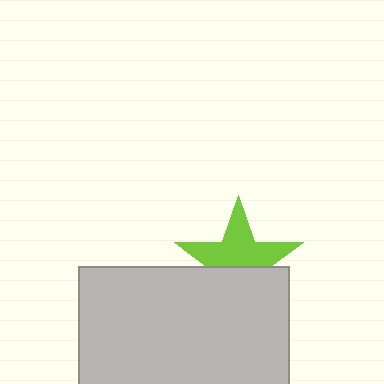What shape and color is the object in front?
The object in front is a light gray rectangle.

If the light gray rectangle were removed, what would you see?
You would see the complete lime star.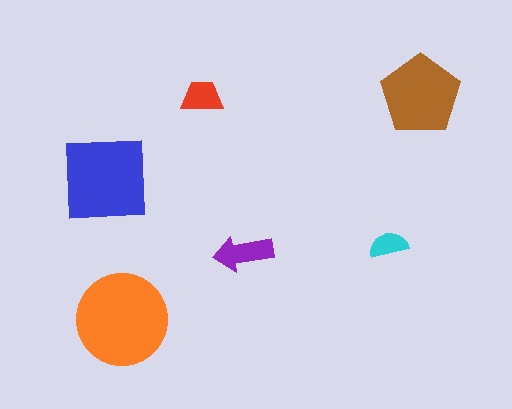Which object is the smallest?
The cyan semicircle.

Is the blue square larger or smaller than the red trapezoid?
Larger.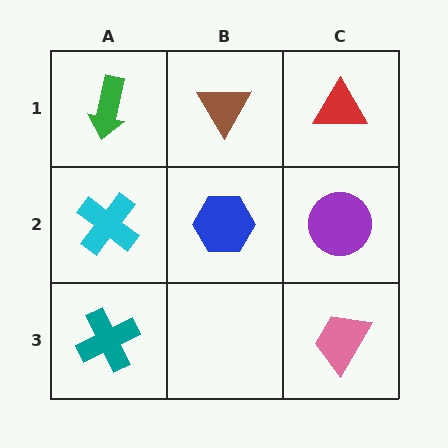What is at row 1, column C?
A red triangle.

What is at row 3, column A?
A teal cross.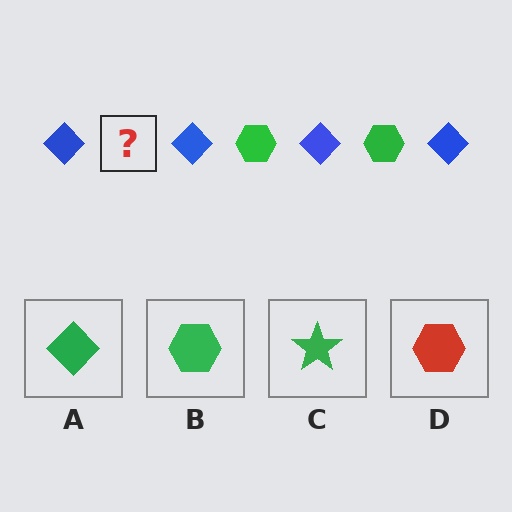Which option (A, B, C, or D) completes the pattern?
B.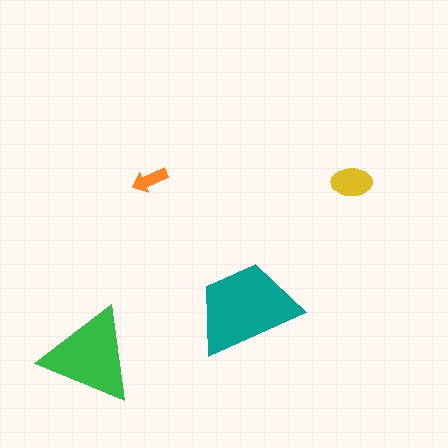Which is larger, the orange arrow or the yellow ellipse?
The yellow ellipse.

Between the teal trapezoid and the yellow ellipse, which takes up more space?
The teal trapezoid.